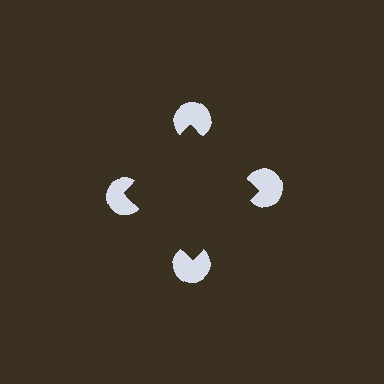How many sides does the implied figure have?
4 sides.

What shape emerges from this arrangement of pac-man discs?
An illusory square — its edges are inferred from the aligned wedge cuts in the pac-man discs, not physically drawn.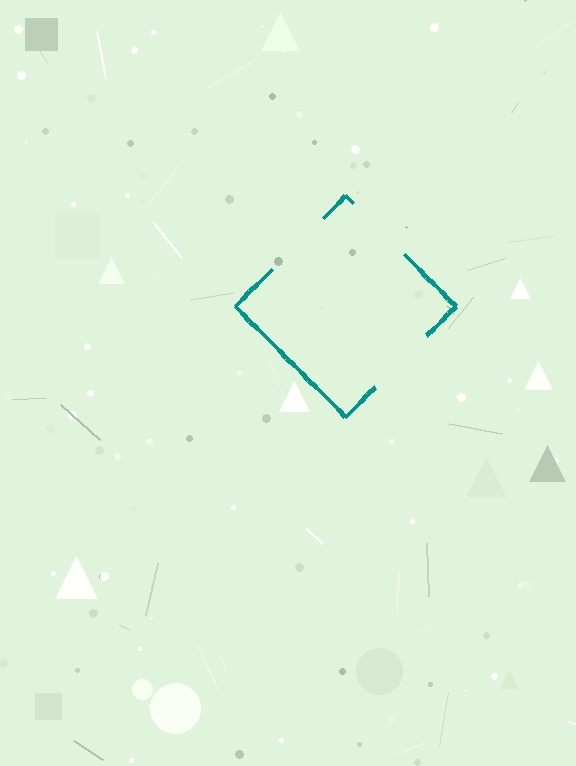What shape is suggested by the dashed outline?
The dashed outline suggests a diamond.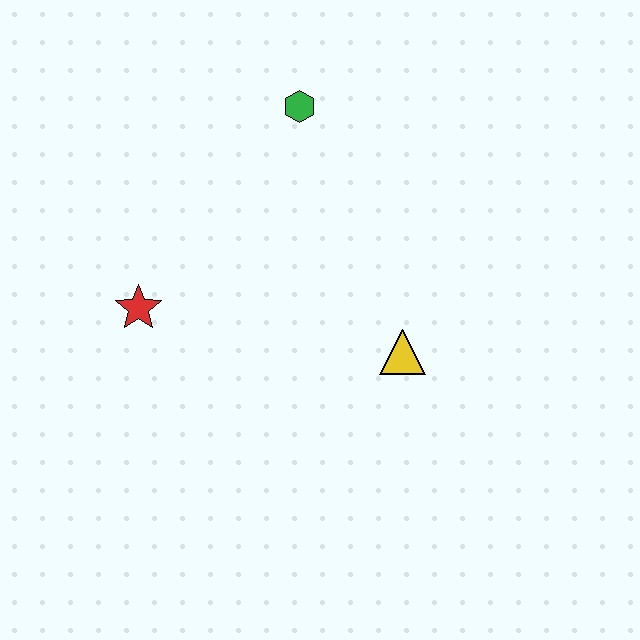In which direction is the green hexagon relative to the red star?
The green hexagon is above the red star.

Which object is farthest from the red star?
The yellow triangle is farthest from the red star.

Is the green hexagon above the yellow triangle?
Yes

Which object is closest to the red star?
The green hexagon is closest to the red star.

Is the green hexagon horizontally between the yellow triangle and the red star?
Yes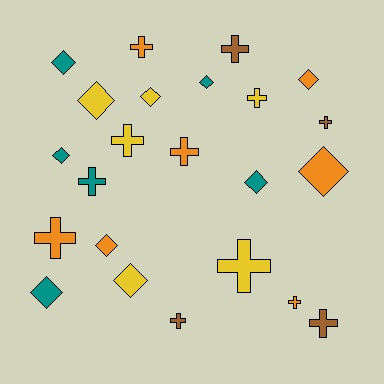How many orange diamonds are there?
There are 3 orange diamonds.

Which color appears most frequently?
Orange, with 7 objects.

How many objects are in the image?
There are 23 objects.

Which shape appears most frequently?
Cross, with 12 objects.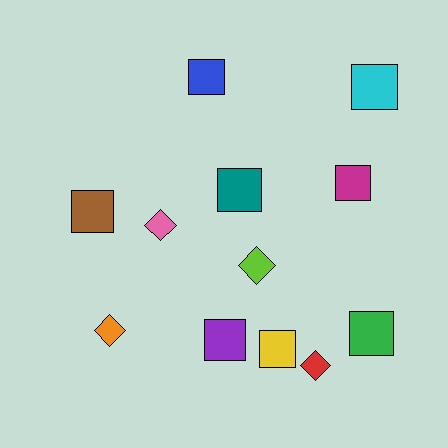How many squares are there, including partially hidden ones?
There are 8 squares.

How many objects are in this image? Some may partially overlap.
There are 12 objects.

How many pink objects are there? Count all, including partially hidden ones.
There is 1 pink object.